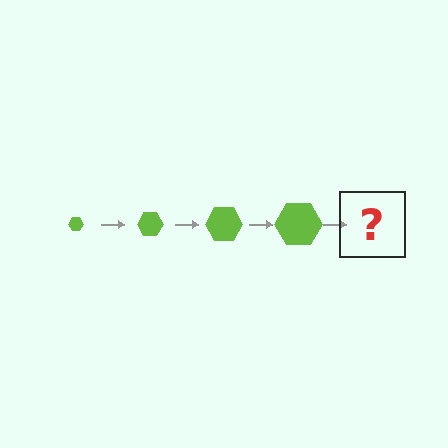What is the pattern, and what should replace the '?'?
The pattern is that the hexagon gets progressively larger each step. The '?' should be a lime hexagon, larger than the previous one.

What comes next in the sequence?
The next element should be a lime hexagon, larger than the previous one.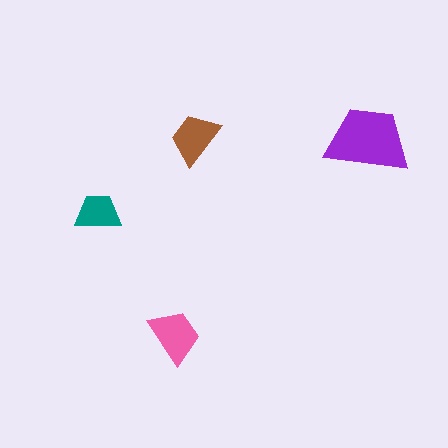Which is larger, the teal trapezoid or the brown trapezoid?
The brown one.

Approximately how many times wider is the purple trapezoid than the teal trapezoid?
About 2 times wider.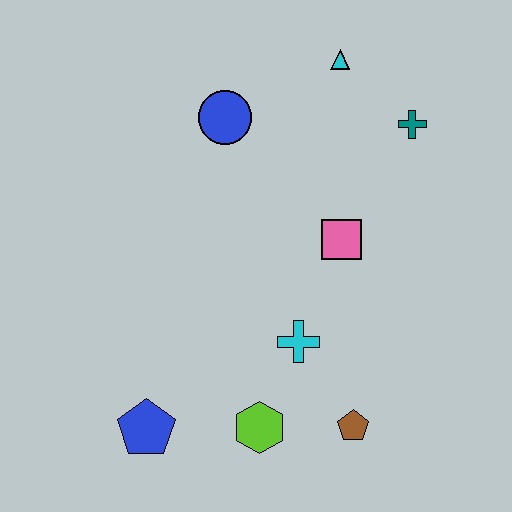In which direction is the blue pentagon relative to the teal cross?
The blue pentagon is below the teal cross.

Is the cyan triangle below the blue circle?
No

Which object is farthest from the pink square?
The blue pentagon is farthest from the pink square.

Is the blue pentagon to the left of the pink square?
Yes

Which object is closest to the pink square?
The cyan cross is closest to the pink square.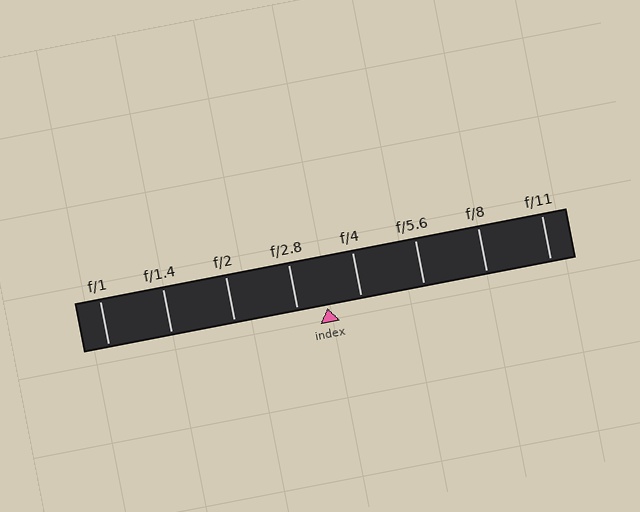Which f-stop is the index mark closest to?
The index mark is closest to f/2.8.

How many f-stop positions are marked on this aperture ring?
There are 8 f-stop positions marked.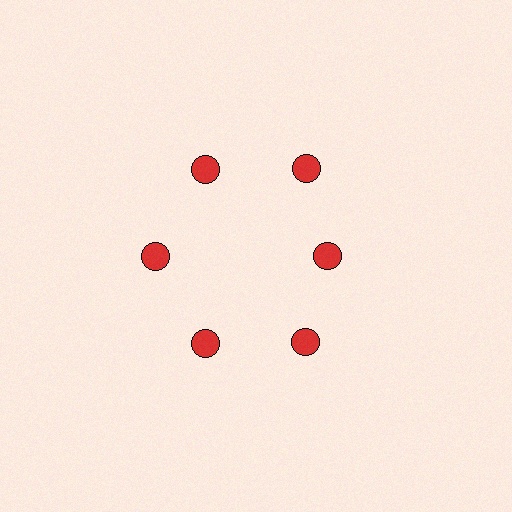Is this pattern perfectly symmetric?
No. The 6 red circles are arranged in a ring, but one element near the 3 o'clock position is pulled inward toward the center, breaking the 6-fold rotational symmetry.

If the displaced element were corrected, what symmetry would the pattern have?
It would have 6-fold rotational symmetry — the pattern would map onto itself every 60 degrees.